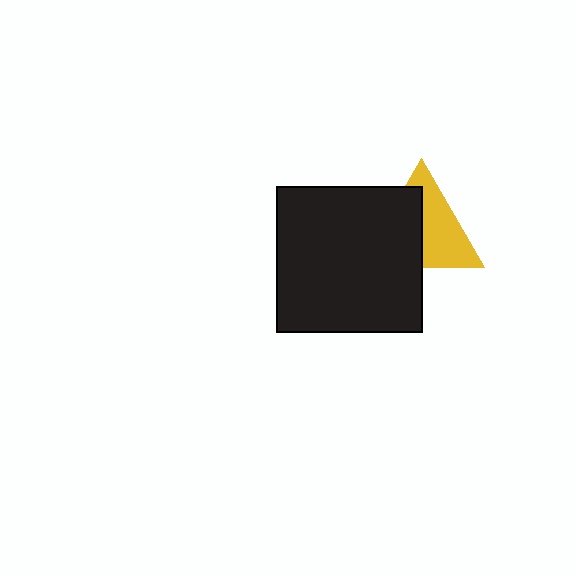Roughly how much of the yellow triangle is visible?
About half of it is visible (roughly 51%).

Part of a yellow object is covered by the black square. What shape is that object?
It is a triangle.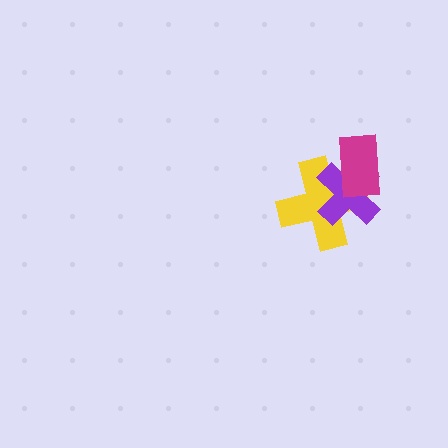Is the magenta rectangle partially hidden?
No, no other shape covers it.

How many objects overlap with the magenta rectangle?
2 objects overlap with the magenta rectangle.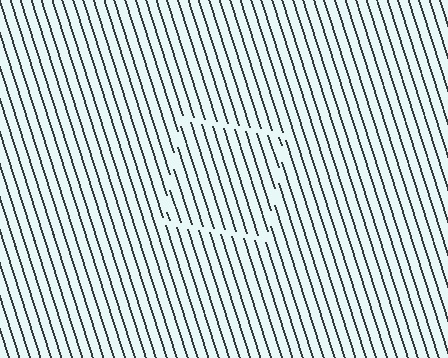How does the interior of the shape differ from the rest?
The interior of the shape contains the same grating, shifted by half a period — the contour is defined by the phase discontinuity where line-ends from the inner and outer gratings abut.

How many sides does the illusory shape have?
4 sides — the line-ends trace a square.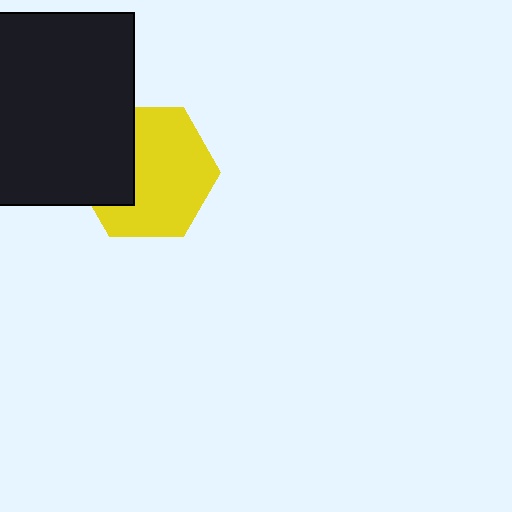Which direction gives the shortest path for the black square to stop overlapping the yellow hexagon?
Moving left gives the shortest separation.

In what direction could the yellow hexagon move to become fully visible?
The yellow hexagon could move right. That would shift it out from behind the black square entirely.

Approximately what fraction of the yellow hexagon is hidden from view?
Roughly 32% of the yellow hexagon is hidden behind the black square.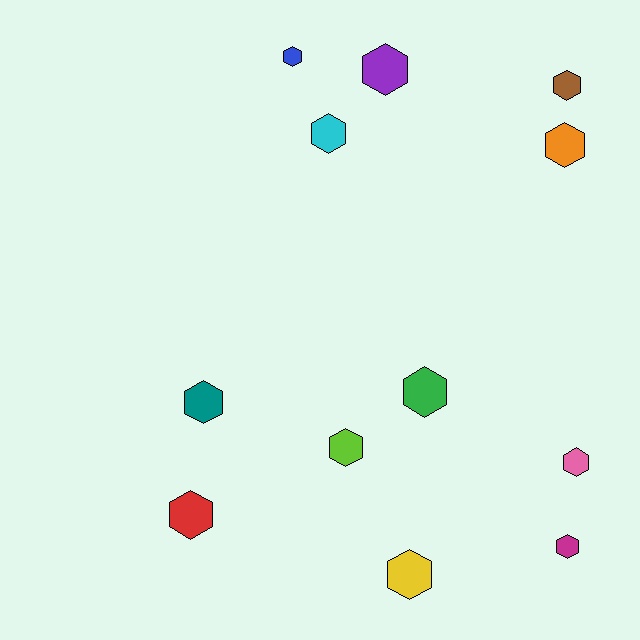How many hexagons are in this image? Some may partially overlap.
There are 12 hexagons.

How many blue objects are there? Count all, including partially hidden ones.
There is 1 blue object.